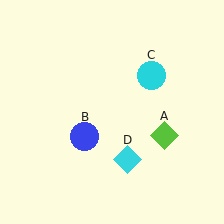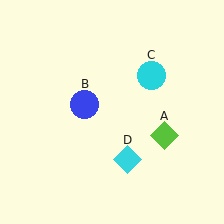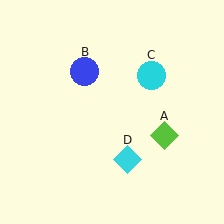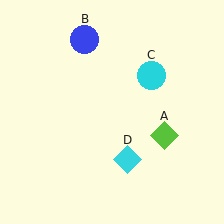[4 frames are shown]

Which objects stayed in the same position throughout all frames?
Lime diamond (object A) and cyan circle (object C) and cyan diamond (object D) remained stationary.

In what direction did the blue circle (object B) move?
The blue circle (object B) moved up.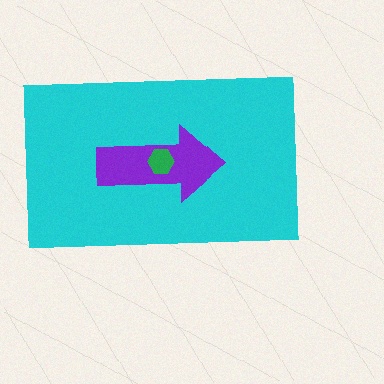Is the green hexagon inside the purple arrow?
Yes.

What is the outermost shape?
The cyan rectangle.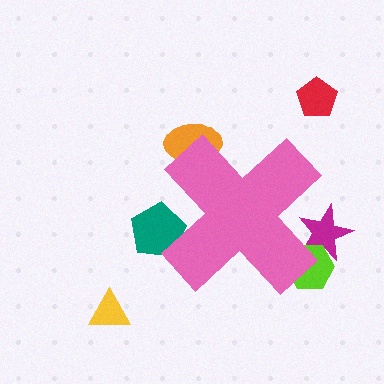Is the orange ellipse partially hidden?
Yes, the orange ellipse is partially hidden behind the pink cross.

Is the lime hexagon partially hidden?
Yes, the lime hexagon is partially hidden behind the pink cross.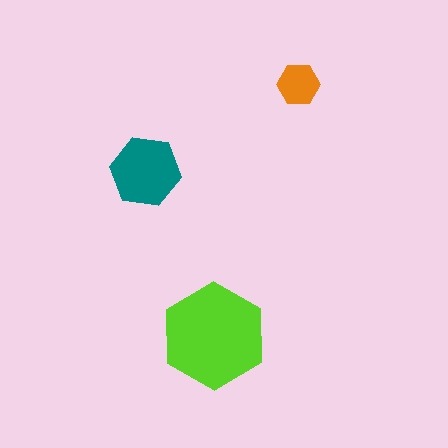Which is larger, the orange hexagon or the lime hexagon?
The lime one.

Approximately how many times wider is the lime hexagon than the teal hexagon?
About 1.5 times wider.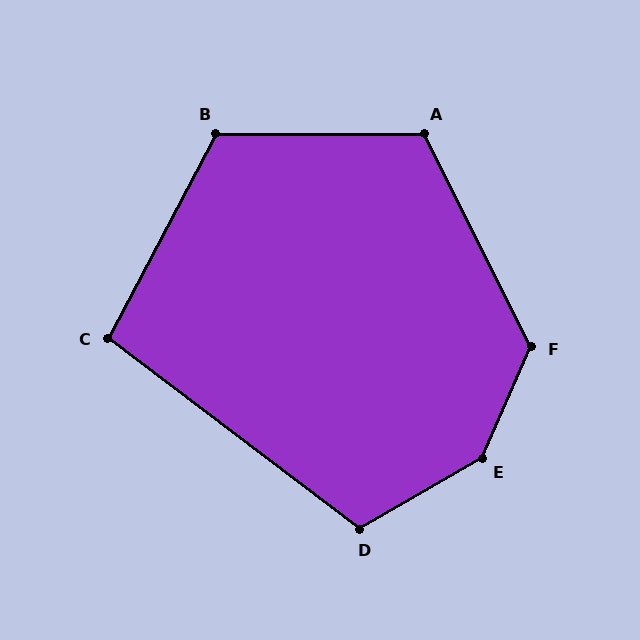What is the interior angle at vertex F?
Approximately 129 degrees (obtuse).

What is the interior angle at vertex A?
Approximately 117 degrees (obtuse).